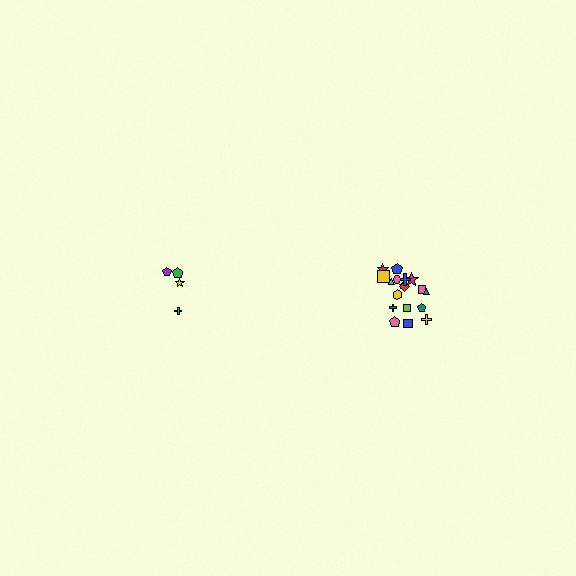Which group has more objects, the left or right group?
The right group.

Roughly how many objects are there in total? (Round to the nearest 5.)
Roughly 20 objects in total.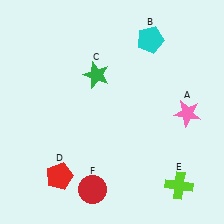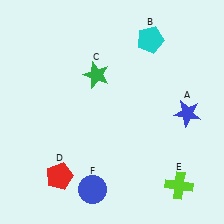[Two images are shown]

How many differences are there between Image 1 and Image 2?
There are 2 differences between the two images.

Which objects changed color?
A changed from pink to blue. F changed from red to blue.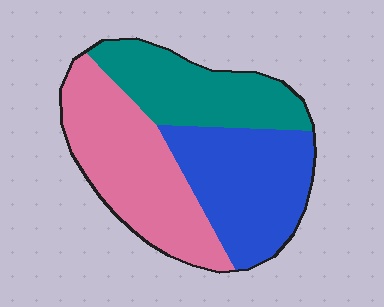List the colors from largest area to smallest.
From largest to smallest: pink, blue, teal.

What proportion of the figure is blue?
Blue takes up about one third (1/3) of the figure.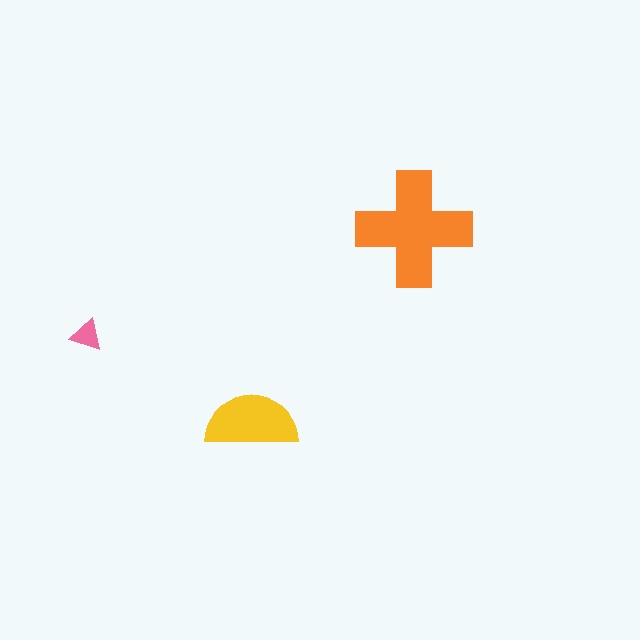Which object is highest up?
The orange cross is topmost.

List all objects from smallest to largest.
The pink triangle, the yellow semicircle, the orange cross.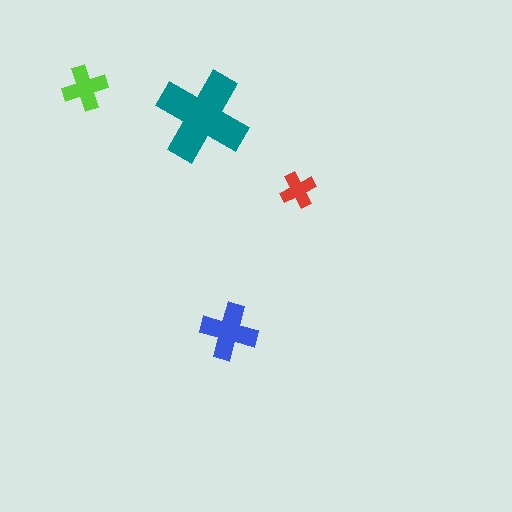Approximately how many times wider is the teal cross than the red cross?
About 2.5 times wider.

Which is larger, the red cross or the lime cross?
The lime one.